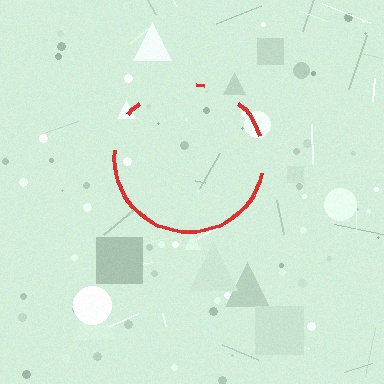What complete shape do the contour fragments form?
The contour fragments form a circle.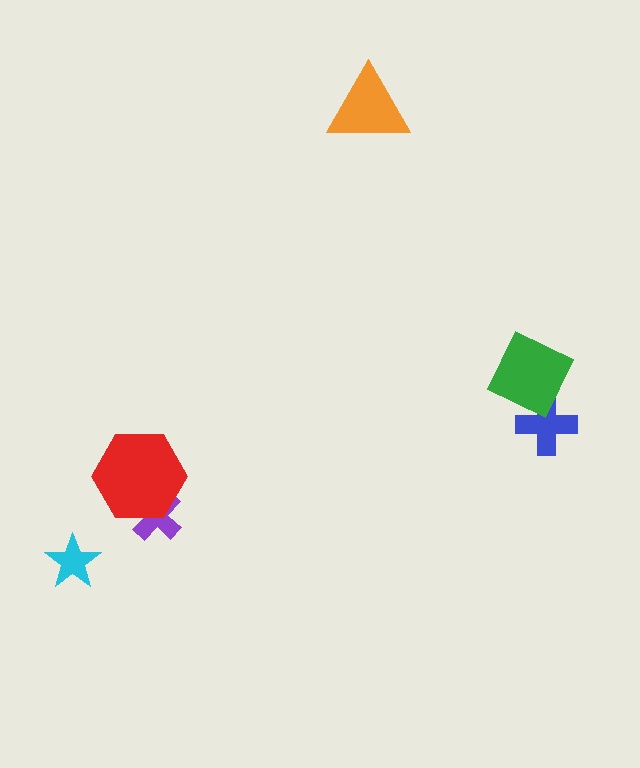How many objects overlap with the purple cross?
1 object overlaps with the purple cross.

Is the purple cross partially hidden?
Yes, it is partially covered by another shape.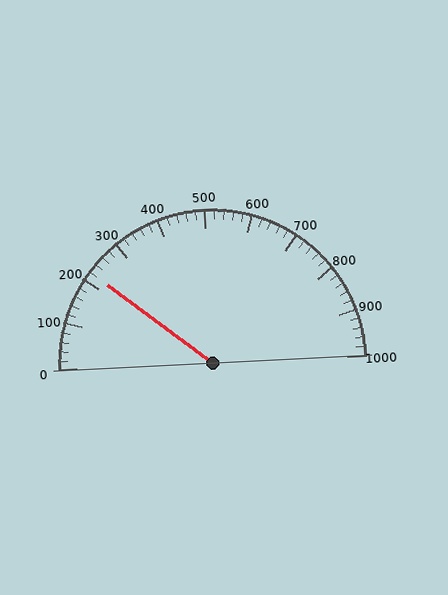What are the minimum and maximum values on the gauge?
The gauge ranges from 0 to 1000.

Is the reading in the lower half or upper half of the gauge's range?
The reading is in the lower half of the range (0 to 1000).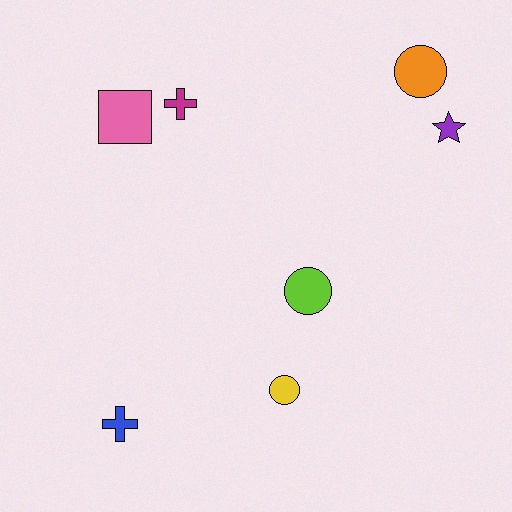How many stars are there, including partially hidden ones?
There is 1 star.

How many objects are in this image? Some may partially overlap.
There are 7 objects.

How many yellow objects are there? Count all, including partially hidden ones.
There is 1 yellow object.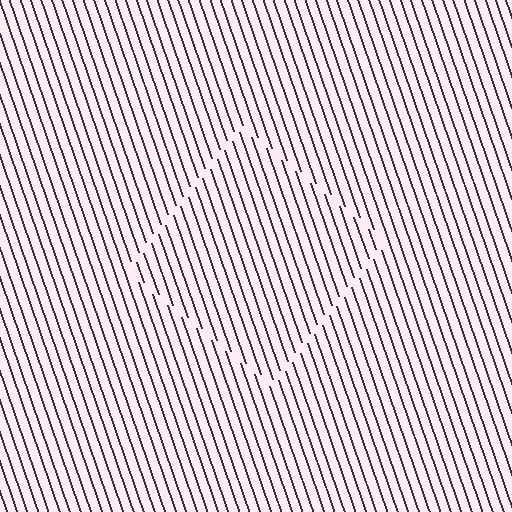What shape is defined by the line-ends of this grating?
An illusory square. The interior of the shape contains the same grating, shifted by half a period — the contour is defined by the phase discontinuity where line-ends from the inner and outer gratings abut.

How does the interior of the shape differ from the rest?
The interior of the shape contains the same grating, shifted by half a period — the contour is defined by the phase discontinuity where line-ends from the inner and outer gratings abut.